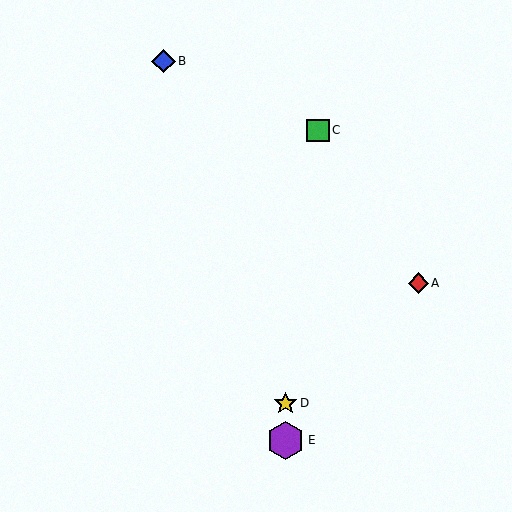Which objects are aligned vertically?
Objects D, E are aligned vertically.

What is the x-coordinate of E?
Object E is at x≈286.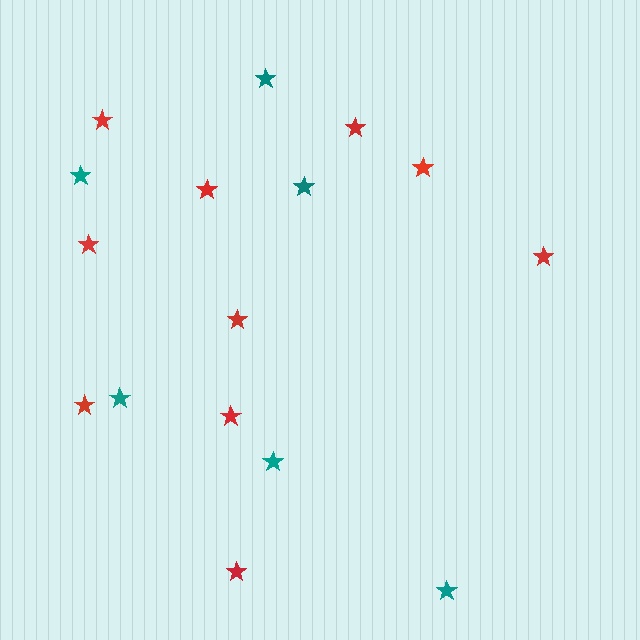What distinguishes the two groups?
There are 2 groups: one group of red stars (10) and one group of teal stars (6).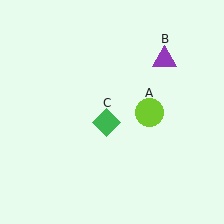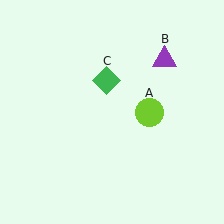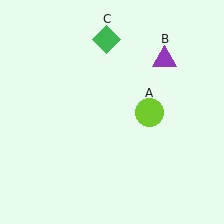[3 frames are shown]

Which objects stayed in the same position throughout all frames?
Lime circle (object A) and purple triangle (object B) remained stationary.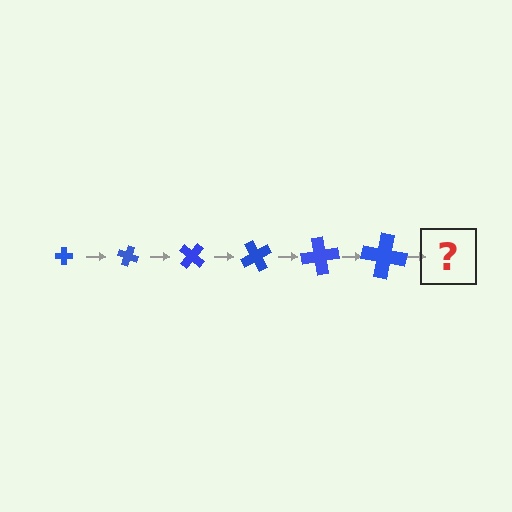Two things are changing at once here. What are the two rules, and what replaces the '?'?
The two rules are that the cross grows larger each step and it rotates 20 degrees each step. The '?' should be a cross, larger than the previous one and rotated 120 degrees from the start.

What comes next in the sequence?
The next element should be a cross, larger than the previous one and rotated 120 degrees from the start.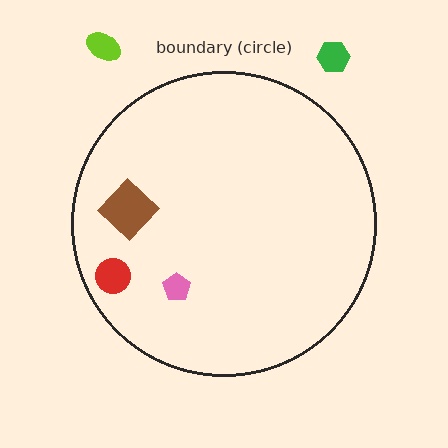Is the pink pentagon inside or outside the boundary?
Inside.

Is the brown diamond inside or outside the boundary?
Inside.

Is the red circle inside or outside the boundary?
Inside.